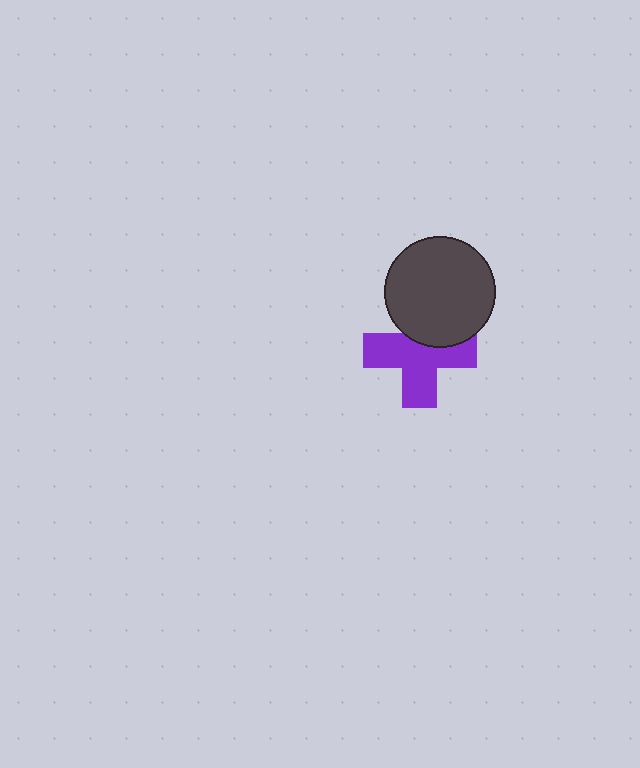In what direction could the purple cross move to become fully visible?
The purple cross could move down. That would shift it out from behind the dark gray circle entirely.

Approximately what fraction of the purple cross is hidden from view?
Roughly 32% of the purple cross is hidden behind the dark gray circle.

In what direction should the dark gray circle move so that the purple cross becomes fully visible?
The dark gray circle should move up. That is the shortest direction to clear the overlap and leave the purple cross fully visible.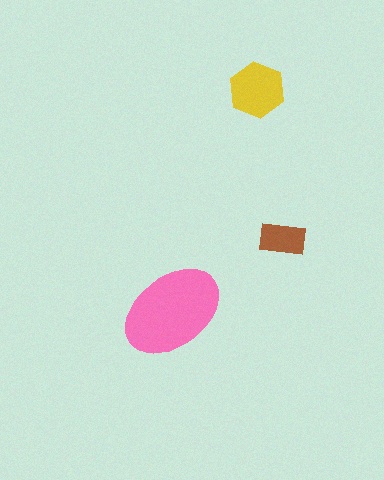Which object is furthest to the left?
The pink ellipse is leftmost.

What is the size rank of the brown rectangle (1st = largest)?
3rd.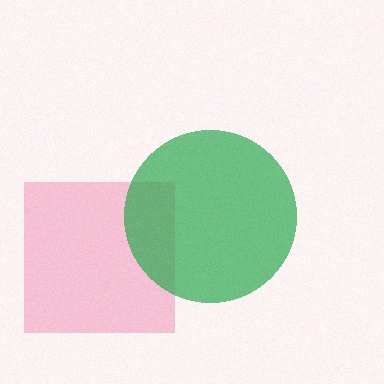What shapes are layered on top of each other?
The layered shapes are: a pink square, a green circle.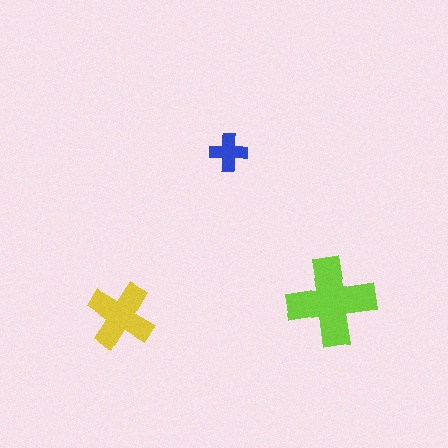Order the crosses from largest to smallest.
the lime one, the yellow one, the blue one.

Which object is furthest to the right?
The lime cross is rightmost.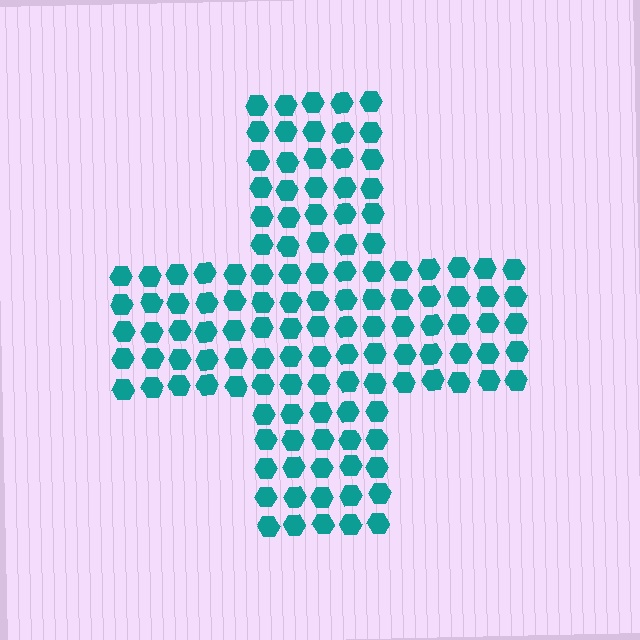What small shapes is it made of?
It is made of small hexagons.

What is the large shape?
The large shape is a cross.